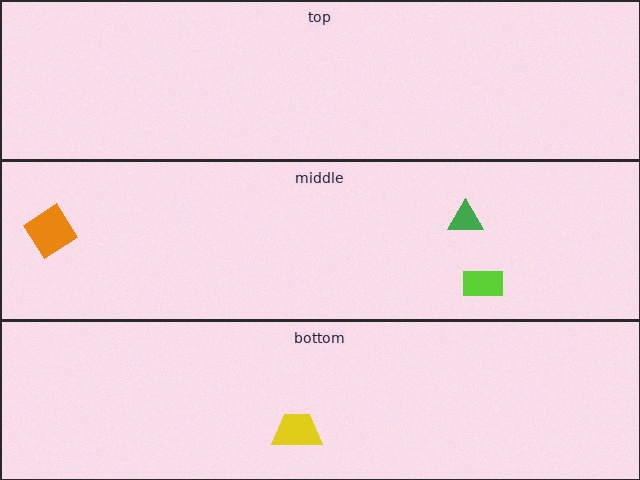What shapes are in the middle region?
The orange diamond, the green triangle, the lime rectangle.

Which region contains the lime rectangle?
The middle region.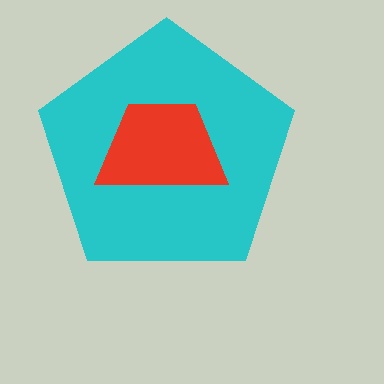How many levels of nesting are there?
2.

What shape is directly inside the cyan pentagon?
The red trapezoid.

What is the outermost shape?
The cyan pentagon.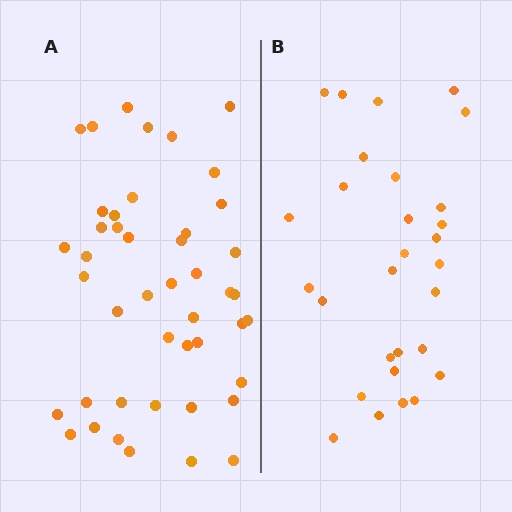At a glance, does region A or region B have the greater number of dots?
Region A (the left region) has more dots.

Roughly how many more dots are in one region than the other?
Region A has approximately 15 more dots than region B.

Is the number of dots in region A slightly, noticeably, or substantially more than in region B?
Region A has substantially more. The ratio is roughly 1.6 to 1.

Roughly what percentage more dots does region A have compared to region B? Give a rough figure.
About 55% more.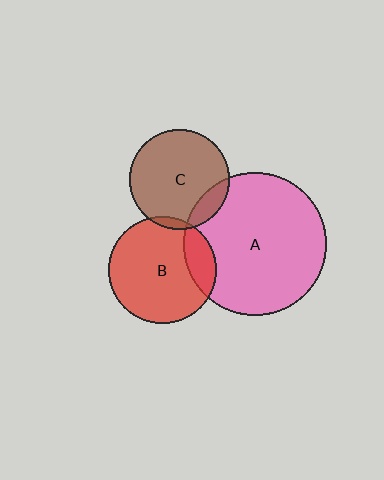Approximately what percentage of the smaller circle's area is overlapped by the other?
Approximately 15%.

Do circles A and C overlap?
Yes.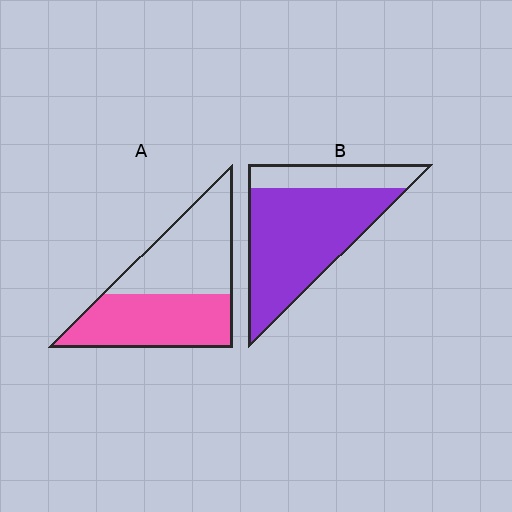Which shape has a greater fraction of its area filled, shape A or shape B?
Shape B.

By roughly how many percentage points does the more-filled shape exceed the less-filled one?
By roughly 25 percentage points (B over A).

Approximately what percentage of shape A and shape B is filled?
A is approximately 50% and B is approximately 75%.